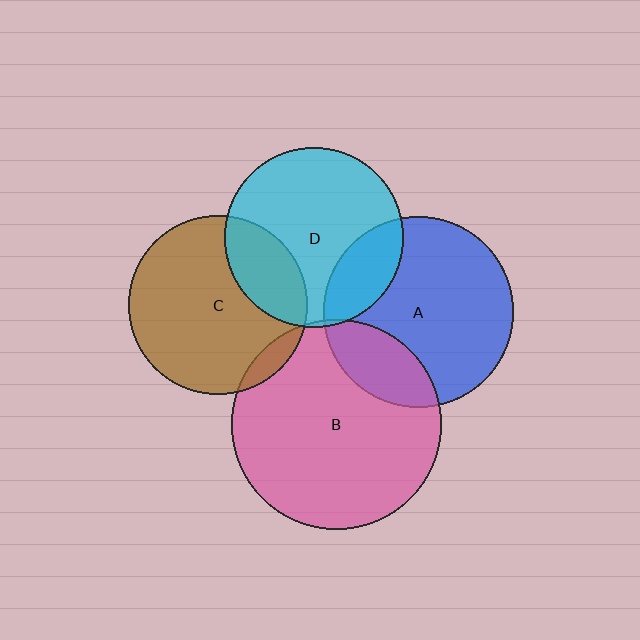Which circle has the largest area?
Circle B (pink).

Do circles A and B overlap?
Yes.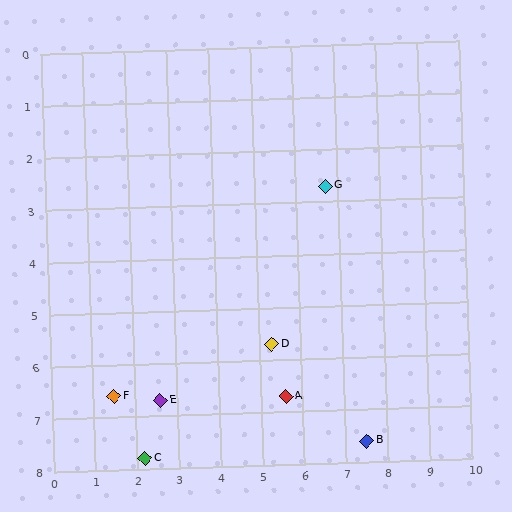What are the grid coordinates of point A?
Point A is at approximately (5.6, 6.7).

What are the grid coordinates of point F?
Point F is at approximately (1.5, 6.6).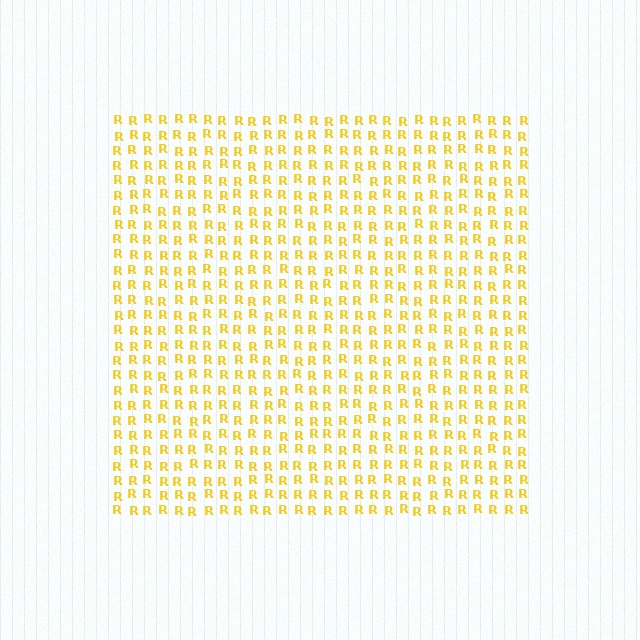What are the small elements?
The small elements are letter R's.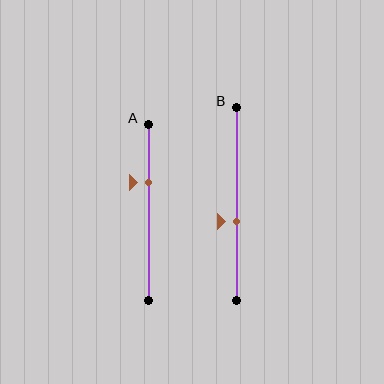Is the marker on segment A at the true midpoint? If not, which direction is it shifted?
No, the marker on segment A is shifted upward by about 18% of the segment length.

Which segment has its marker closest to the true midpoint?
Segment B has its marker closest to the true midpoint.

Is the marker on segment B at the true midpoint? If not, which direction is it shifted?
No, the marker on segment B is shifted downward by about 9% of the segment length.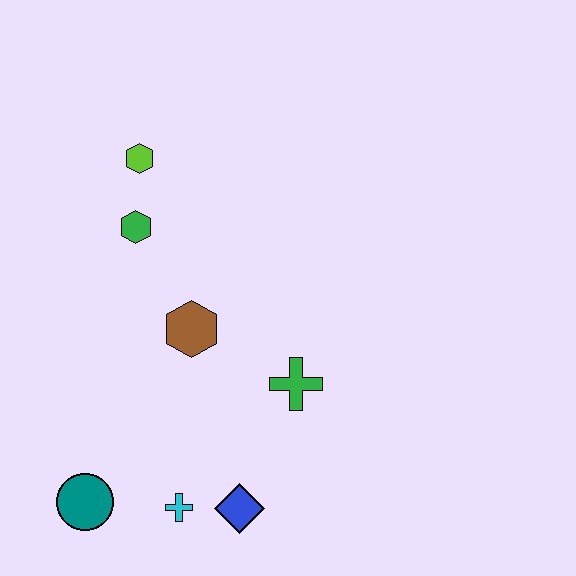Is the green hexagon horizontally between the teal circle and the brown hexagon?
Yes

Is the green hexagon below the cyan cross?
No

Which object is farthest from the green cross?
The lime hexagon is farthest from the green cross.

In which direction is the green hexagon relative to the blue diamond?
The green hexagon is above the blue diamond.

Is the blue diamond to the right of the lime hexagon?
Yes